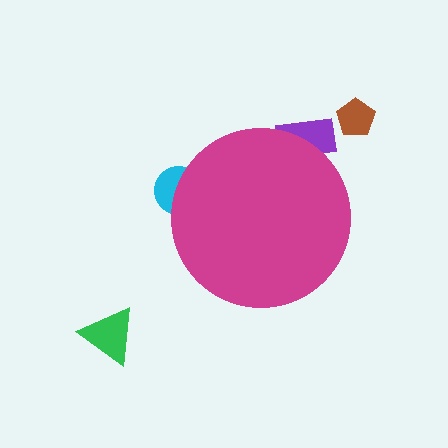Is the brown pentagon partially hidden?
No, the brown pentagon is fully visible.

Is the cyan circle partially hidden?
Yes, the cyan circle is partially hidden behind the magenta circle.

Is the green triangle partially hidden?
No, the green triangle is fully visible.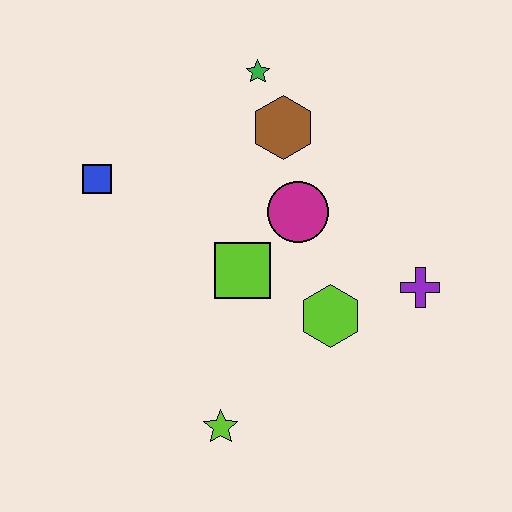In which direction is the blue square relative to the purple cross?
The blue square is to the left of the purple cross.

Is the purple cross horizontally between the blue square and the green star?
No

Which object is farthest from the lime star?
The green star is farthest from the lime star.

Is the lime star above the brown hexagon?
No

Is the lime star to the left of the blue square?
No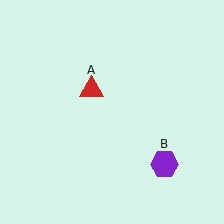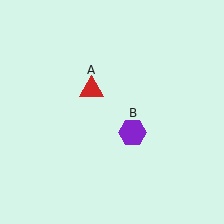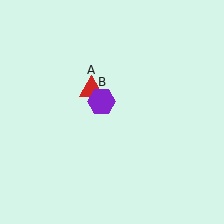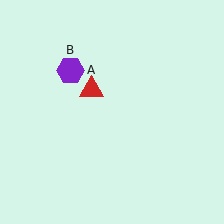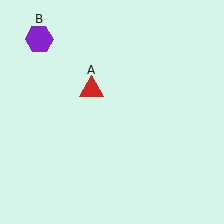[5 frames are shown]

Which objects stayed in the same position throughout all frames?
Red triangle (object A) remained stationary.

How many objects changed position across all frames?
1 object changed position: purple hexagon (object B).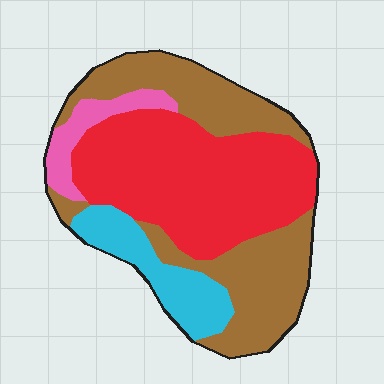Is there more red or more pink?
Red.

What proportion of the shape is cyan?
Cyan takes up about one eighth (1/8) of the shape.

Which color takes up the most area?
Red, at roughly 40%.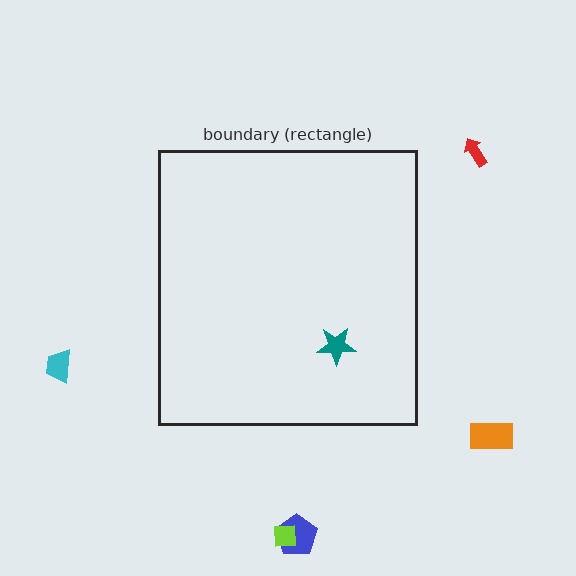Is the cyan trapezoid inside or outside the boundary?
Outside.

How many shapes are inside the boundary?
1 inside, 5 outside.